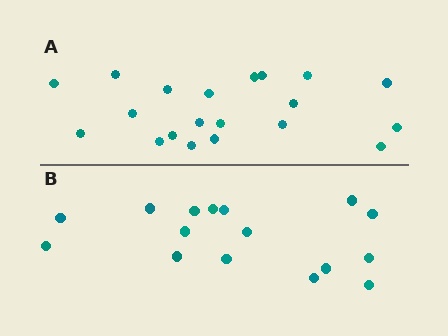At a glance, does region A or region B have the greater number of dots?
Region A (the top region) has more dots.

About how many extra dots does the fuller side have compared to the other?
Region A has about 4 more dots than region B.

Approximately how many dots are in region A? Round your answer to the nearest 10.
About 20 dots.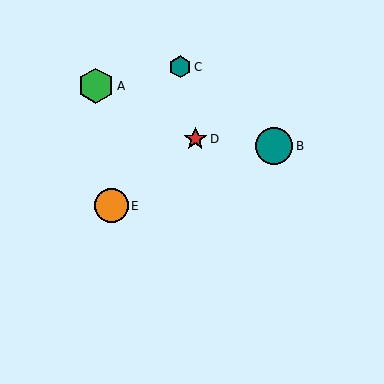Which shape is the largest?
The teal circle (labeled B) is the largest.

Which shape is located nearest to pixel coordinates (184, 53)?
The teal hexagon (labeled C) at (180, 67) is nearest to that location.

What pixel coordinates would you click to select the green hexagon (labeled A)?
Click at (96, 86) to select the green hexagon A.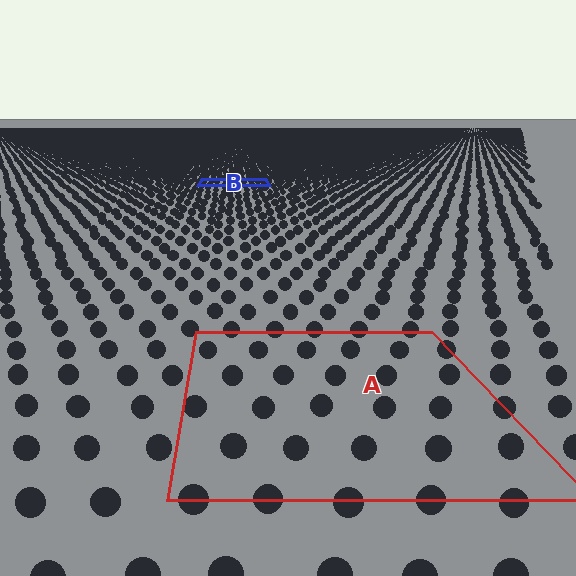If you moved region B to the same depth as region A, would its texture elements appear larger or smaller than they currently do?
They would appear larger. At a closer depth, the same texture elements are projected at a bigger on-screen size.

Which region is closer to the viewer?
Region A is closer. The texture elements there are larger and more spread out.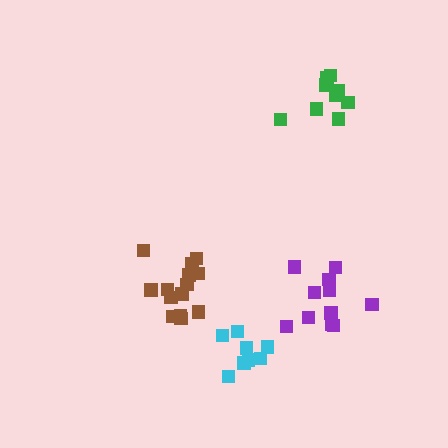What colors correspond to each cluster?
The clusters are colored: purple, brown, cyan, green.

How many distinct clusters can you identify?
There are 4 distinct clusters.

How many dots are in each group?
Group 1: 11 dots, Group 2: 14 dots, Group 3: 8 dots, Group 4: 10 dots (43 total).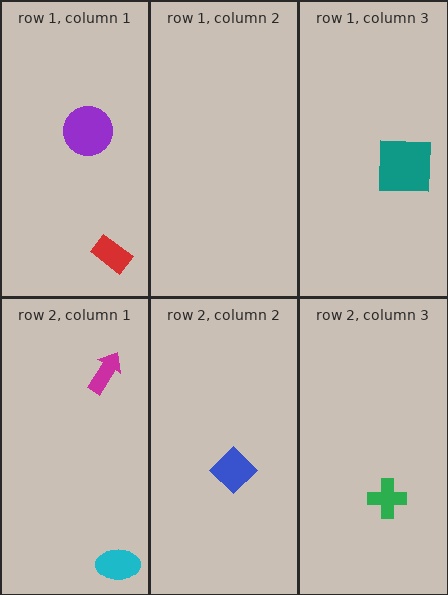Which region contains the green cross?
The row 2, column 3 region.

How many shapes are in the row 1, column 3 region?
1.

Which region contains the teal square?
The row 1, column 3 region.